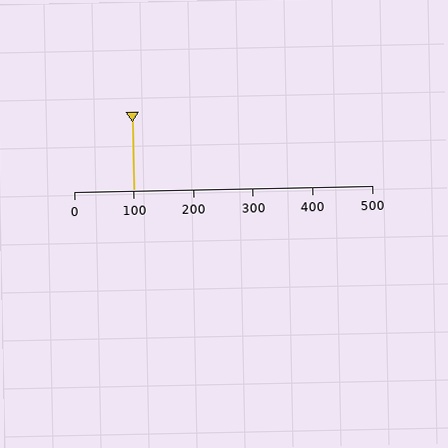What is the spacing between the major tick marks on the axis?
The major ticks are spaced 100 apart.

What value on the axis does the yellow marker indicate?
The marker indicates approximately 100.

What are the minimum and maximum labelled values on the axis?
The axis runs from 0 to 500.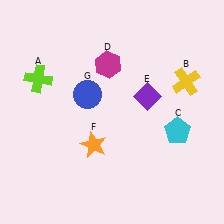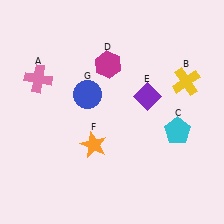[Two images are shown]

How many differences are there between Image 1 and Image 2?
There is 1 difference between the two images.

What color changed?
The cross (A) changed from lime in Image 1 to pink in Image 2.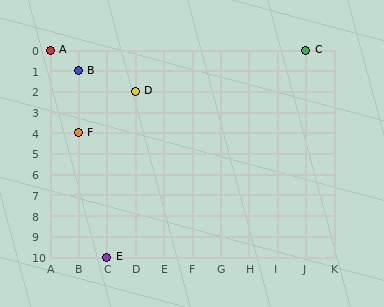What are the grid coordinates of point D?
Point D is at grid coordinates (D, 2).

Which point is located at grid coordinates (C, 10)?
Point E is at (C, 10).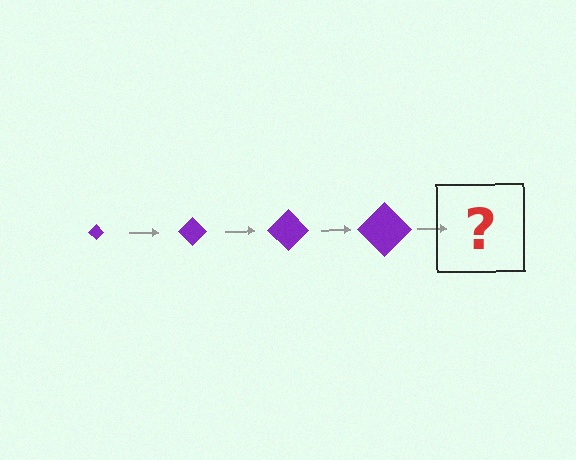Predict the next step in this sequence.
The next step is a purple diamond, larger than the previous one.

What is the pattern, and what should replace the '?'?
The pattern is that the diamond gets progressively larger each step. The '?' should be a purple diamond, larger than the previous one.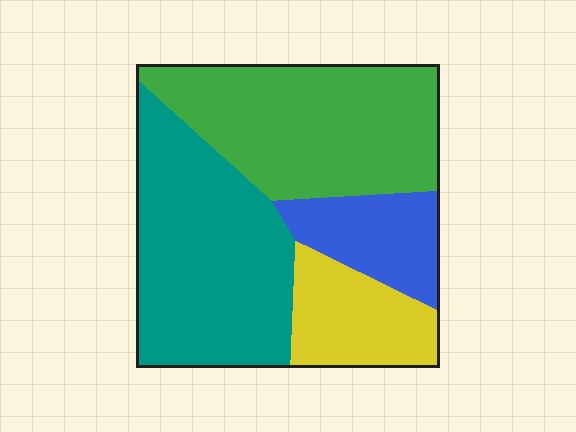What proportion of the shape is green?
Green covers roughly 35% of the shape.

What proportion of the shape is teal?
Teal takes up between a quarter and a half of the shape.